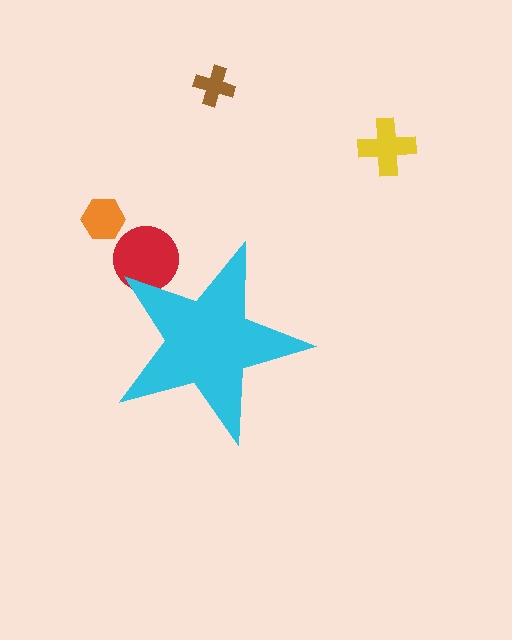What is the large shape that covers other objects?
A cyan star.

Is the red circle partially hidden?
Yes, the red circle is partially hidden behind the cyan star.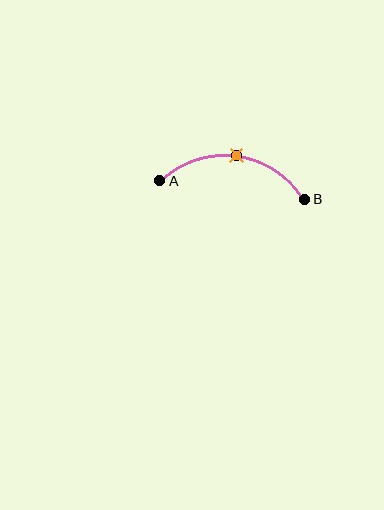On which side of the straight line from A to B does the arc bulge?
The arc bulges above the straight line connecting A and B.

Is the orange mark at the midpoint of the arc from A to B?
Yes. The orange mark lies on the arc at equal arc-length from both A and B — it is the arc midpoint.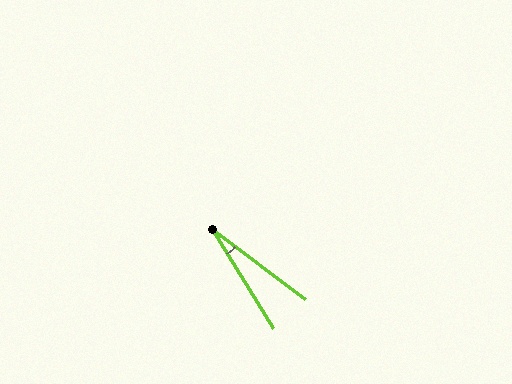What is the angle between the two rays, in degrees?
Approximately 21 degrees.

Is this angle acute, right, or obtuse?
It is acute.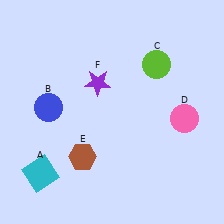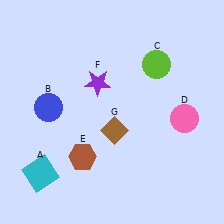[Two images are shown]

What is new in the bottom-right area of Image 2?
A brown diamond (G) was added in the bottom-right area of Image 2.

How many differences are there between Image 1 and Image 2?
There is 1 difference between the two images.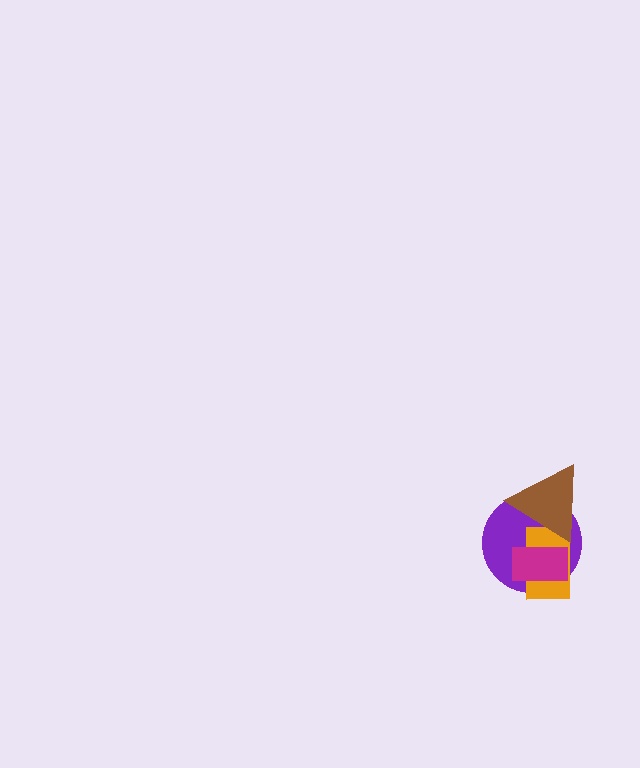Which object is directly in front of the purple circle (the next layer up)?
The orange rectangle is directly in front of the purple circle.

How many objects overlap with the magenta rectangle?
3 objects overlap with the magenta rectangle.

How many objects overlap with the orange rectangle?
3 objects overlap with the orange rectangle.